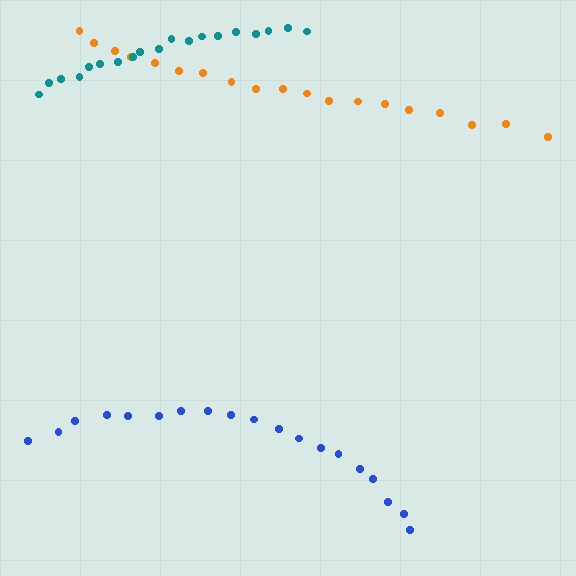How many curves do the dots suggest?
There are 3 distinct paths.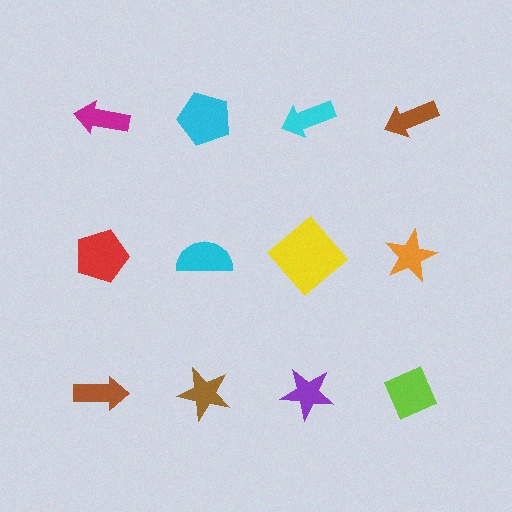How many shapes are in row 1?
4 shapes.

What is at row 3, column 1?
A brown arrow.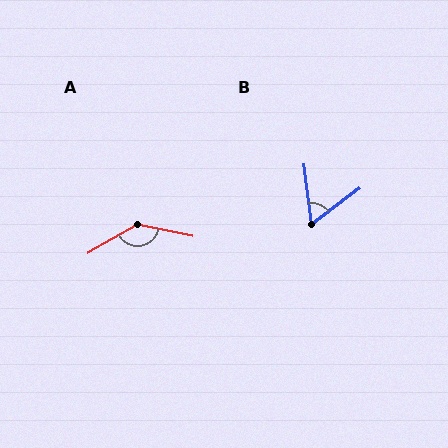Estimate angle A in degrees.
Approximately 138 degrees.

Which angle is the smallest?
B, at approximately 61 degrees.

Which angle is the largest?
A, at approximately 138 degrees.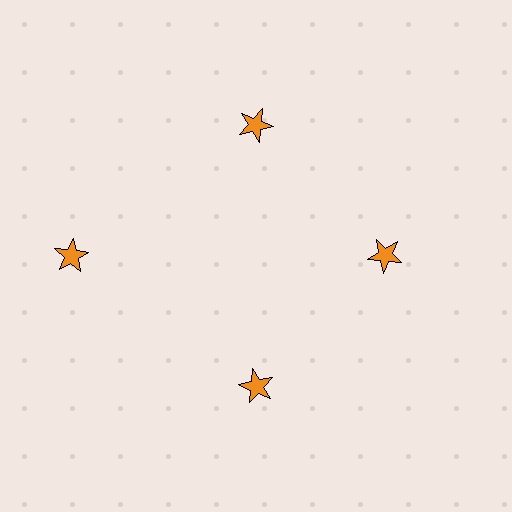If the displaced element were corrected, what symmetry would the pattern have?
It would have 4-fold rotational symmetry — the pattern would map onto itself every 90 degrees.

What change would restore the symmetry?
The symmetry would be restored by moving it inward, back onto the ring so that all 4 stars sit at equal angles and equal distance from the center.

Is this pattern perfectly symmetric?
No. The 4 orange stars are arranged in a ring, but one element near the 9 o'clock position is pushed outward from the center, breaking the 4-fold rotational symmetry.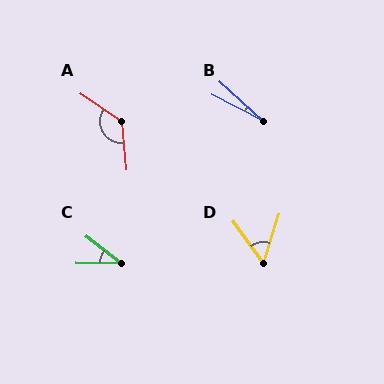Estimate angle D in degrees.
Approximately 53 degrees.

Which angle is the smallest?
B, at approximately 15 degrees.